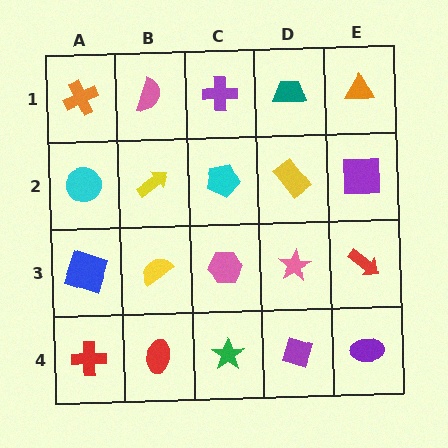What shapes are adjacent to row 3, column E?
A purple square (row 2, column E), a purple ellipse (row 4, column E), a pink star (row 3, column D).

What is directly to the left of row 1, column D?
A purple cross.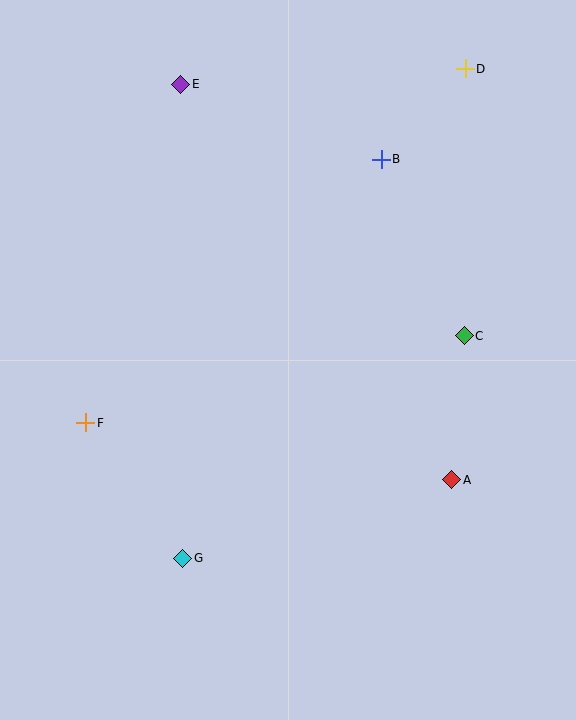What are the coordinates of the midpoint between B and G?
The midpoint between B and G is at (282, 359).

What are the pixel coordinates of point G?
Point G is at (183, 558).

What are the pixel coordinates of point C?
Point C is at (464, 336).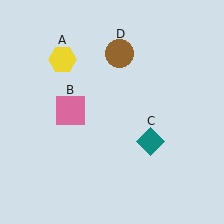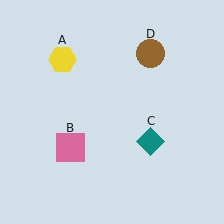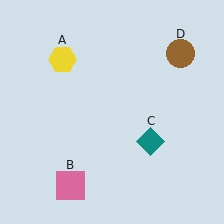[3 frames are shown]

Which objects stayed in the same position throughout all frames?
Yellow hexagon (object A) and teal diamond (object C) remained stationary.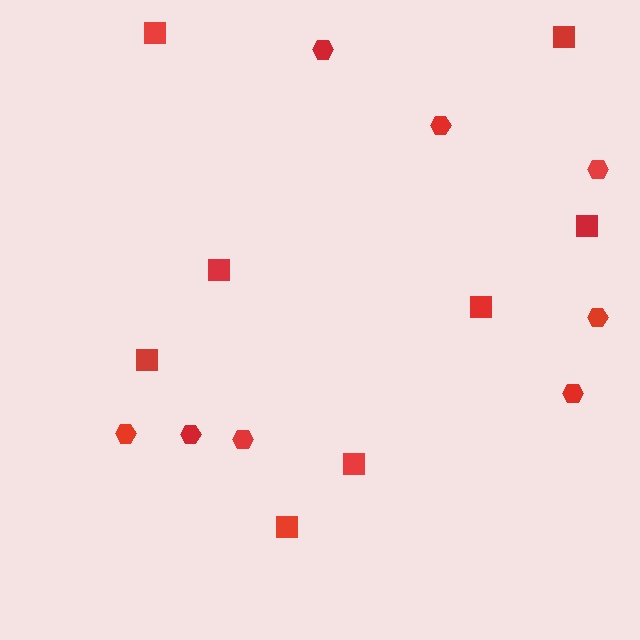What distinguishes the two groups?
There are 2 groups: one group of squares (8) and one group of hexagons (8).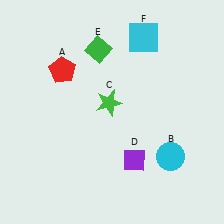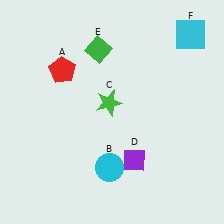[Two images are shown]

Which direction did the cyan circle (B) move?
The cyan circle (B) moved left.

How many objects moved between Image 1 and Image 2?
2 objects moved between the two images.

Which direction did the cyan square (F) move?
The cyan square (F) moved right.